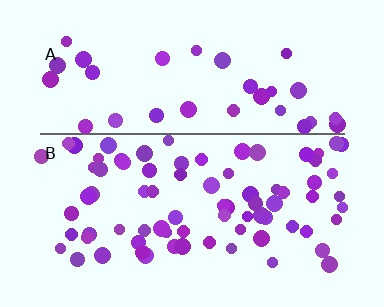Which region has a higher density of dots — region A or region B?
B (the bottom).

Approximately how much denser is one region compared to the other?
Approximately 2.2× — region B over region A.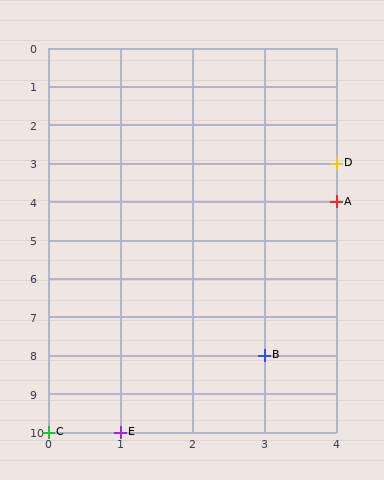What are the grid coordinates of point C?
Point C is at grid coordinates (0, 10).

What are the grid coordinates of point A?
Point A is at grid coordinates (4, 4).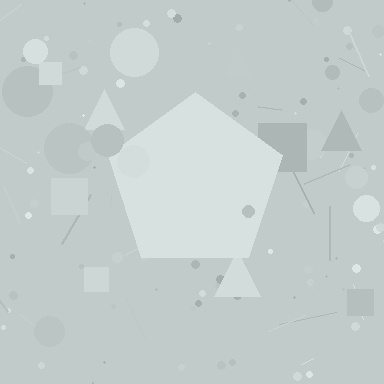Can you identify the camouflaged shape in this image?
The camouflaged shape is a pentagon.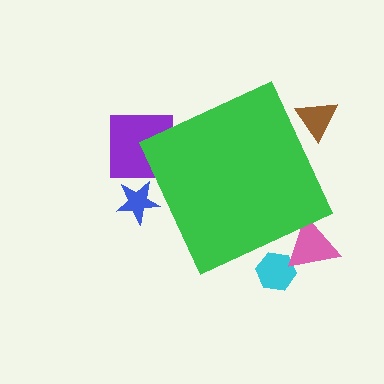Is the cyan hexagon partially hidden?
Yes, the cyan hexagon is partially hidden behind the green diamond.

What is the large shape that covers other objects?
A green diamond.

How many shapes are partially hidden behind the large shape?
5 shapes are partially hidden.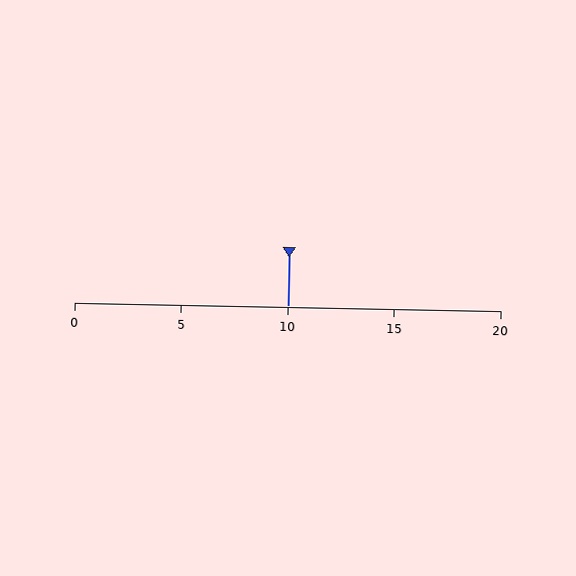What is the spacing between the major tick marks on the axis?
The major ticks are spaced 5 apart.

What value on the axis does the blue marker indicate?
The marker indicates approximately 10.